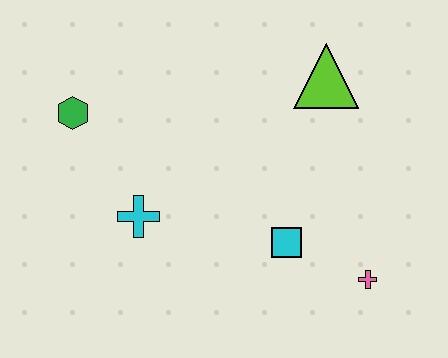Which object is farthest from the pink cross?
The green hexagon is farthest from the pink cross.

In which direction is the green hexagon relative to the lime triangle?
The green hexagon is to the left of the lime triangle.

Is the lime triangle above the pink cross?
Yes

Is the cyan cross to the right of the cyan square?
No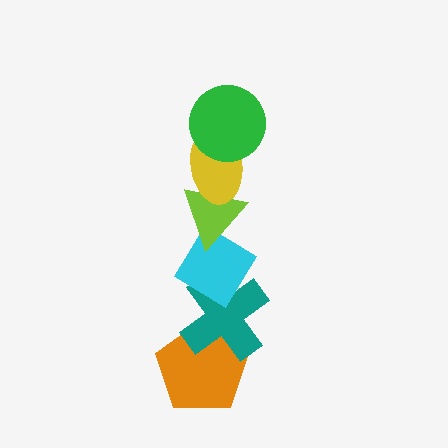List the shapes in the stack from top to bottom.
From top to bottom: the green circle, the yellow ellipse, the lime triangle, the cyan diamond, the teal cross, the orange pentagon.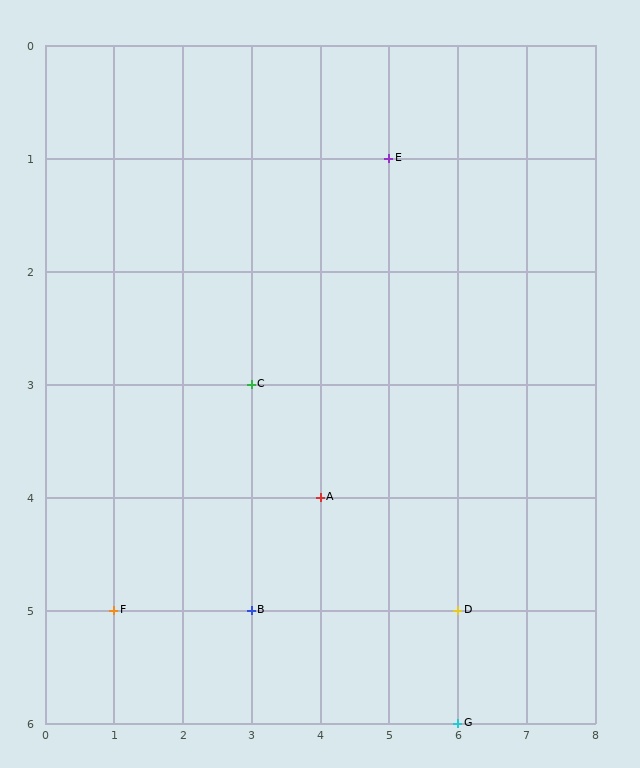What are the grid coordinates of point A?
Point A is at grid coordinates (4, 4).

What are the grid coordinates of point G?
Point G is at grid coordinates (6, 6).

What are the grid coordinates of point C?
Point C is at grid coordinates (3, 3).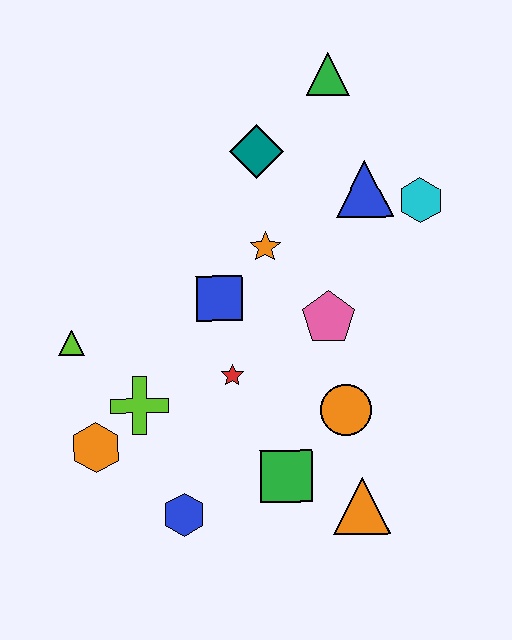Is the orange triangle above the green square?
No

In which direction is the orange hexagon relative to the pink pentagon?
The orange hexagon is to the left of the pink pentagon.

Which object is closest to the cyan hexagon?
The blue triangle is closest to the cyan hexagon.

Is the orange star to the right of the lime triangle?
Yes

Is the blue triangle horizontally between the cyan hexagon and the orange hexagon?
Yes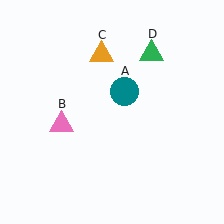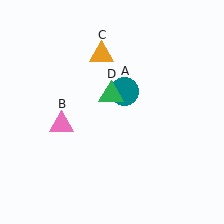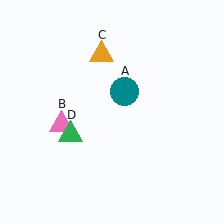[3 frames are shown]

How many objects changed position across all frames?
1 object changed position: green triangle (object D).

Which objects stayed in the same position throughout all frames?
Teal circle (object A) and pink triangle (object B) and orange triangle (object C) remained stationary.